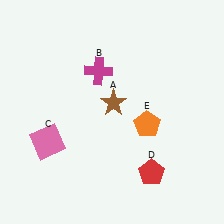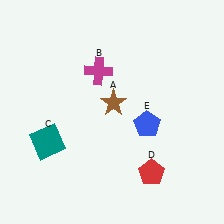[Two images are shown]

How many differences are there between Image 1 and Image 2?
There are 2 differences between the two images.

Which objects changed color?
C changed from pink to teal. E changed from orange to blue.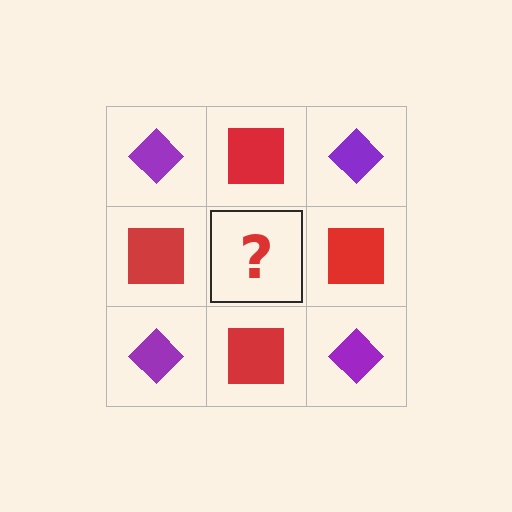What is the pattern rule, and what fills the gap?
The rule is that it alternates purple diamond and red square in a checkerboard pattern. The gap should be filled with a purple diamond.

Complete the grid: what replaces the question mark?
The question mark should be replaced with a purple diamond.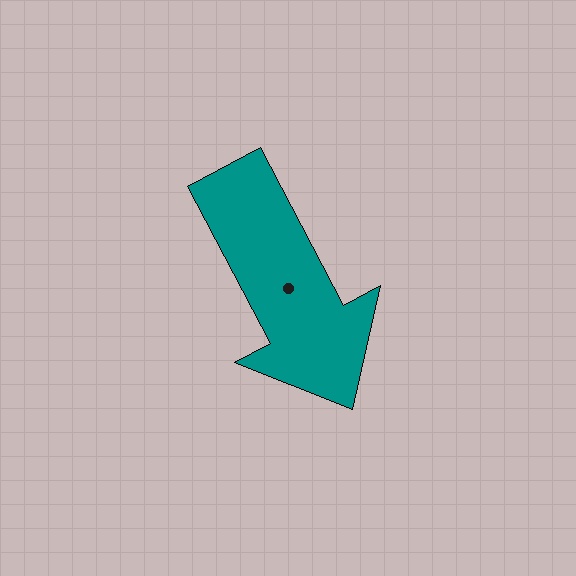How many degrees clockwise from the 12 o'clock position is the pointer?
Approximately 152 degrees.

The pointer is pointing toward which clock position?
Roughly 5 o'clock.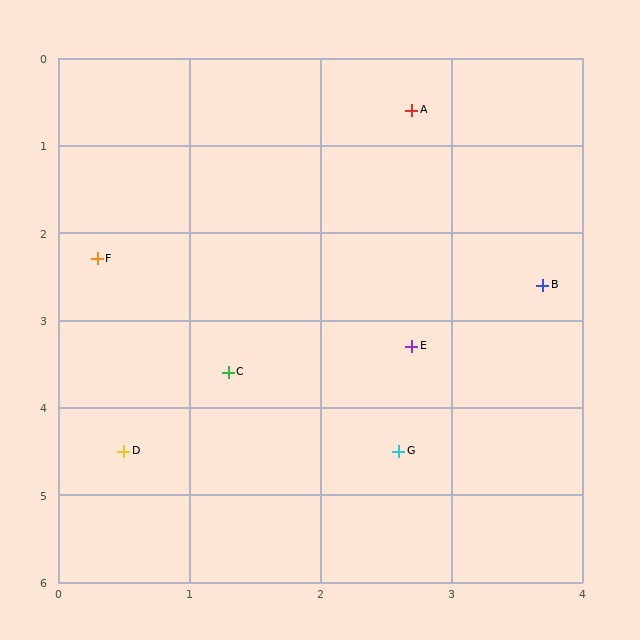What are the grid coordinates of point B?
Point B is at approximately (3.7, 2.6).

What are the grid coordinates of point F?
Point F is at approximately (0.3, 2.3).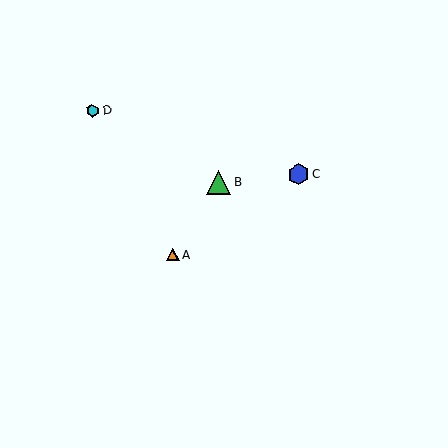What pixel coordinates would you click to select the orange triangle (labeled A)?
Click at (172, 255) to select the orange triangle A.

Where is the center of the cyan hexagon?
The center of the cyan hexagon is at (93, 110).